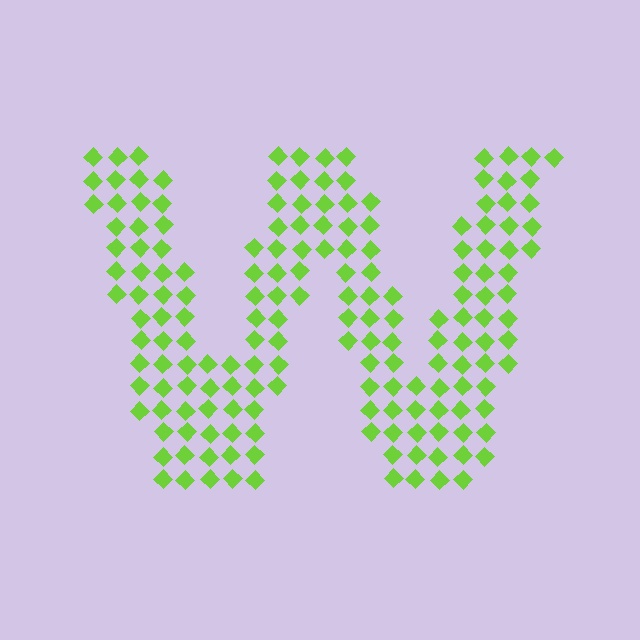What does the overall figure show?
The overall figure shows the letter W.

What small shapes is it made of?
It is made of small diamonds.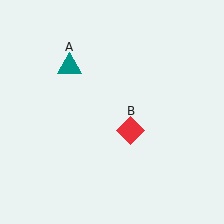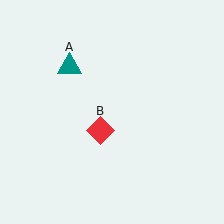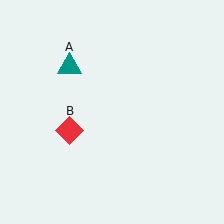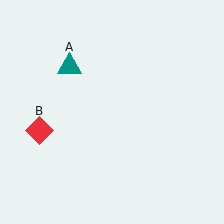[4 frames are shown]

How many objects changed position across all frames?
1 object changed position: red diamond (object B).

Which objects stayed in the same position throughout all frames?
Teal triangle (object A) remained stationary.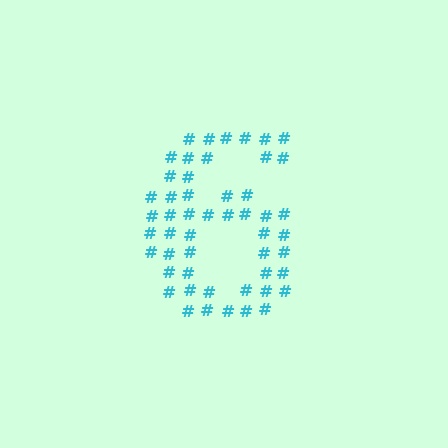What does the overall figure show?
The overall figure shows the digit 6.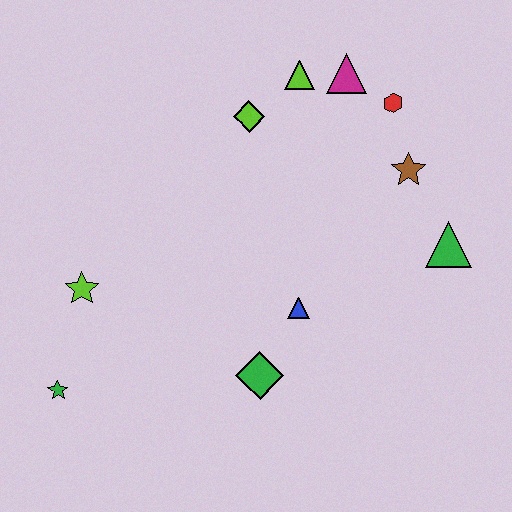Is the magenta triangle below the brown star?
No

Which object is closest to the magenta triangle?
The lime triangle is closest to the magenta triangle.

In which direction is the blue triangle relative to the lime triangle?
The blue triangle is below the lime triangle.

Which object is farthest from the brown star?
The green star is farthest from the brown star.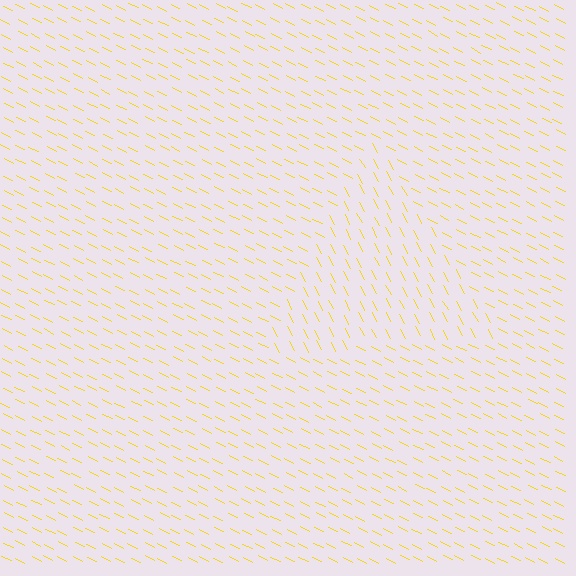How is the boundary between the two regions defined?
The boundary is defined purely by a change in line orientation (approximately 35 degrees difference). All lines are the same color and thickness.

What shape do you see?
I see a triangle.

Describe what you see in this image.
The image is filled with small yellow line segments. A triangle region in the image has lines oriented differently from the surrounding lines, creating a visible texture boundary.